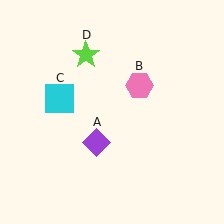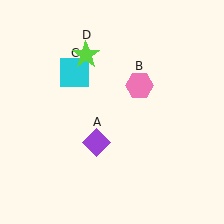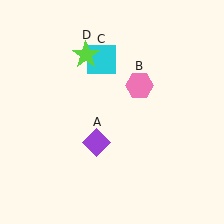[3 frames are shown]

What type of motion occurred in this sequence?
The cyan square (object C) rotated clockwise around the center of the scene.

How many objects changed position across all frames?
1 object changed position: cyan square (object C).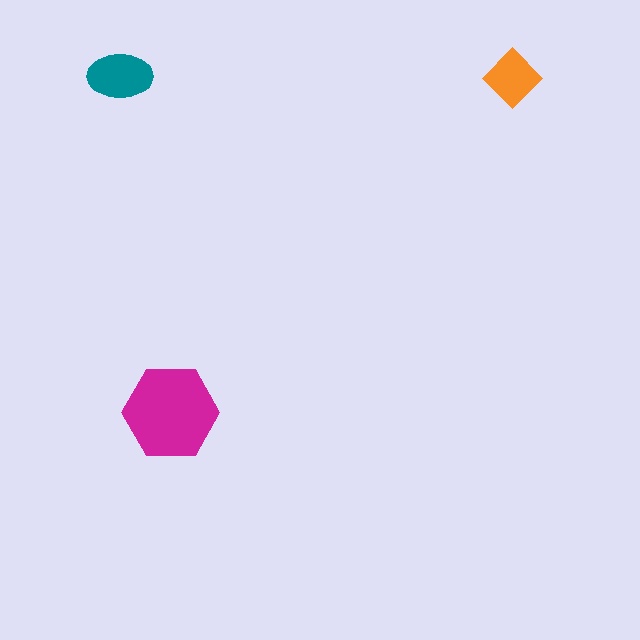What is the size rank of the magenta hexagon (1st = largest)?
1st.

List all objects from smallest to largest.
The orange diamond, the teal ellipse, the magenta hexagon.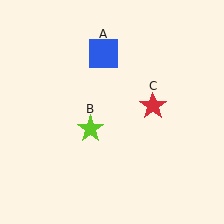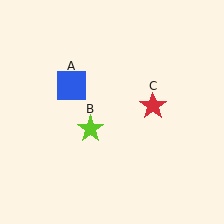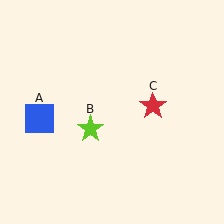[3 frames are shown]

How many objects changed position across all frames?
1 object changed position: blue square (object A).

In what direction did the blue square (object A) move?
The blue square (object A) moved down and to the left.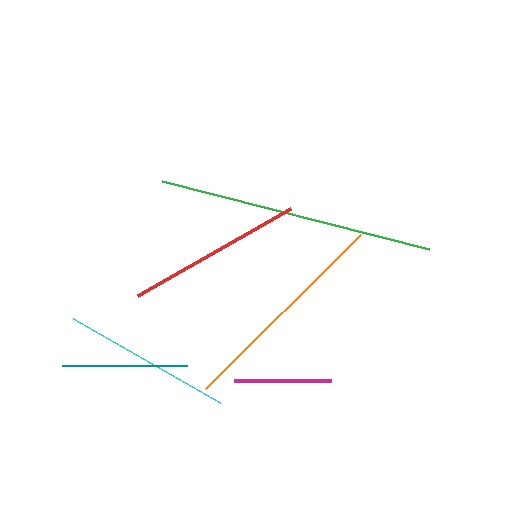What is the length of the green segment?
The green segment is approximately 276 pixels long.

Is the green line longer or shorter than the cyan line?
The green line is longer than the cyan line.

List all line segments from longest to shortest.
From longest to shortest: green, orange, red, cyan, teal, magenta.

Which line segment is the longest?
The green line is the longest at approximately 276 pixels.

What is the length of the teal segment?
The teal segment is approximately 124 pixels long.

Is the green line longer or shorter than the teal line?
The green line is longer than the teal line.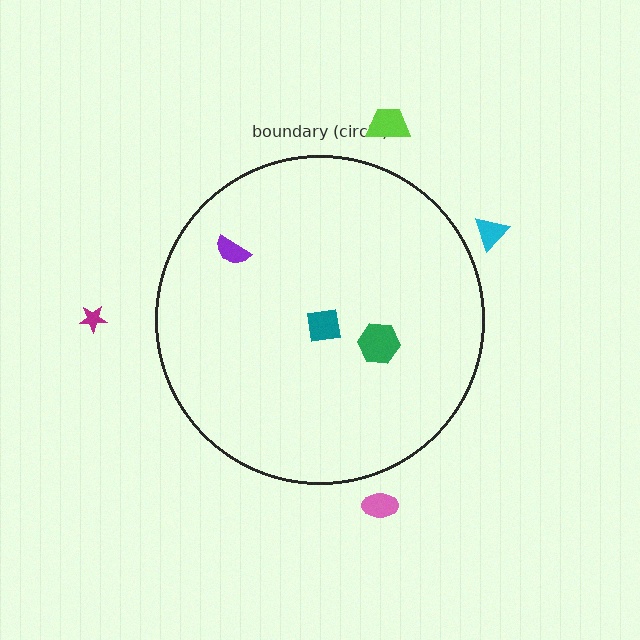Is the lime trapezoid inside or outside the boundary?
Outside.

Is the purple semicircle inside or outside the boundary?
Inside.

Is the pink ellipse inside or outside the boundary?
Outside.